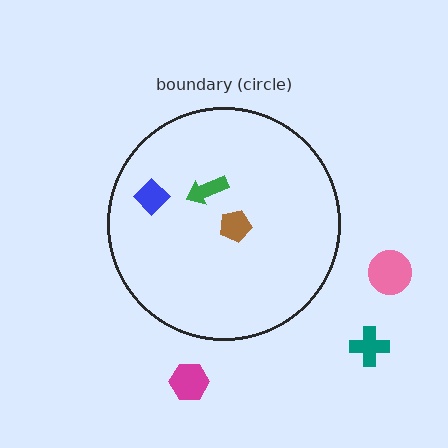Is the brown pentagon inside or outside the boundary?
Inside.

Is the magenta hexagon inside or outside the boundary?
Outside.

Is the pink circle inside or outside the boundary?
Outside.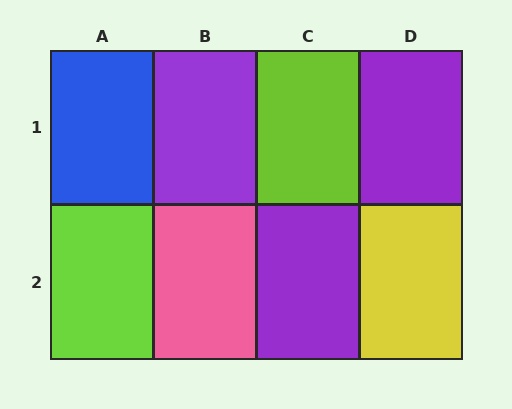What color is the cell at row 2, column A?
Lime.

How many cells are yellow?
1 cell is yellow.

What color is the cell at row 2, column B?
Pink.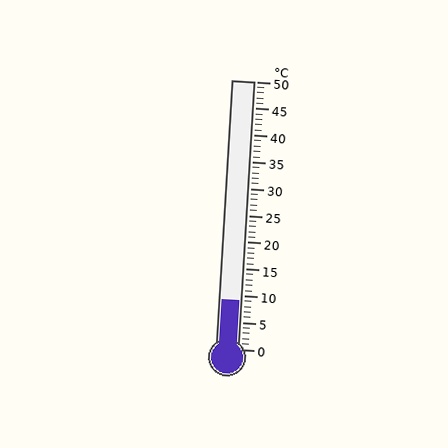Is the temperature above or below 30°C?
The temperature is below 30°C.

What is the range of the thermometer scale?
The thermometer scale ranges from 0°C to 50°C.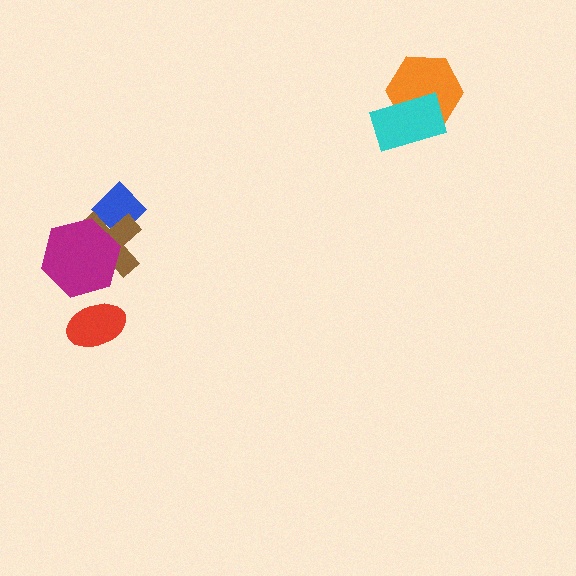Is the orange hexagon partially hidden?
Yes, it is partially covered by another shape.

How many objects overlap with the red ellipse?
0 objects overlap with the red ellipse.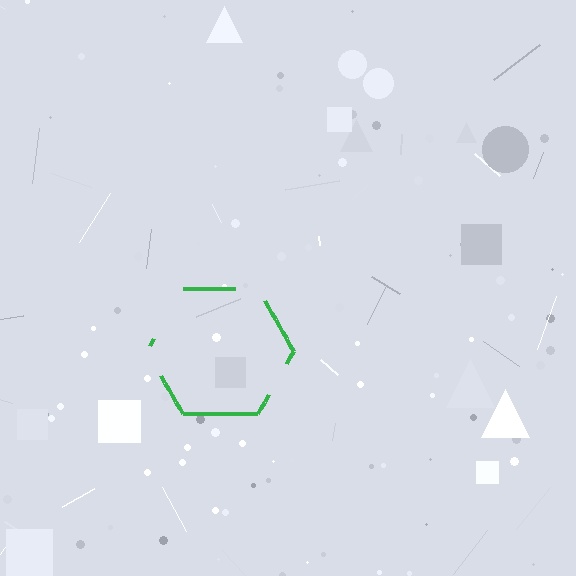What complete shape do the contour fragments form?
The contour fragments form a hexagon.